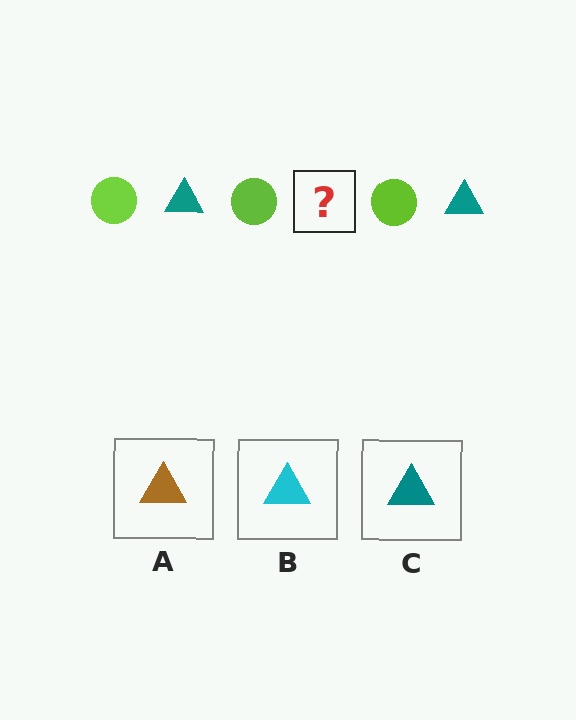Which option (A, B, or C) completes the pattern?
C.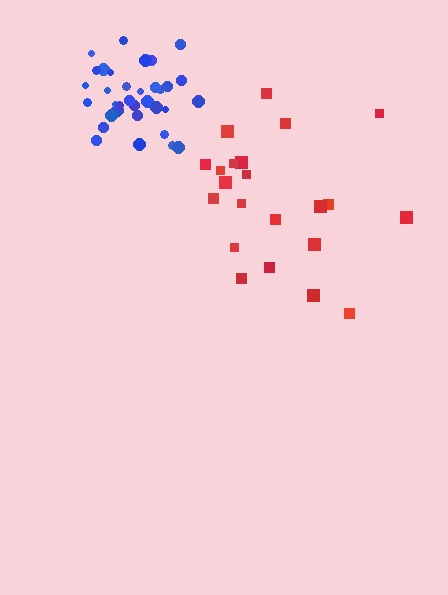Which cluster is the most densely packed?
Blue.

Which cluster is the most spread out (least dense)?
Red.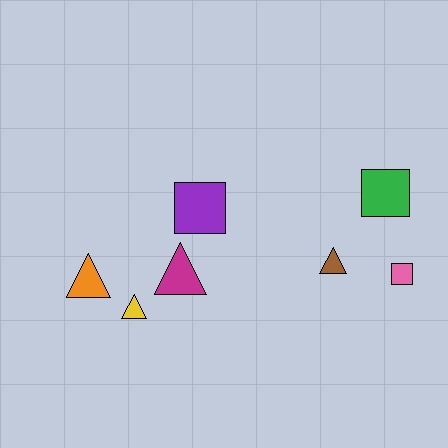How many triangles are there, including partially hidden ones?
There are 4 triangles.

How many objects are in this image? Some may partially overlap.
There are 7 objects.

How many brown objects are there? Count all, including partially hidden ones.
There is 1 brown object.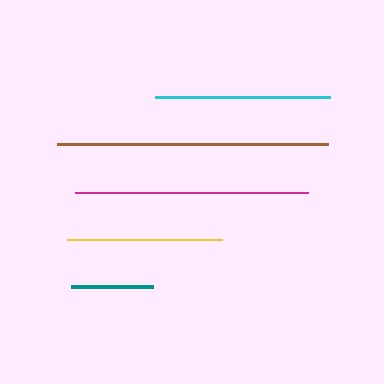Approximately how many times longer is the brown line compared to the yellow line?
The brown line is approximately 1.7 times the length of the yellow line.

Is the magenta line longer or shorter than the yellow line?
The magenta line is longer than the yellow line.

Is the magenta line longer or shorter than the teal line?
The magenta line is longer than the teal line.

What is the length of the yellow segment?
The yellow segment is approximately 155 pixels long.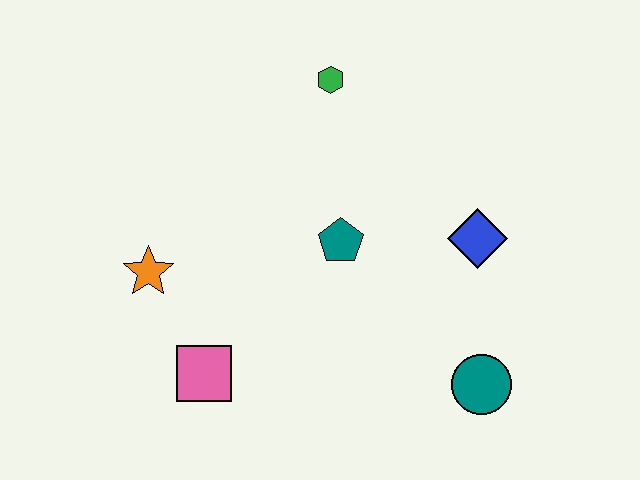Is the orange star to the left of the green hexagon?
Yes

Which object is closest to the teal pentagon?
The blue diamond is closest to the teal pentagon.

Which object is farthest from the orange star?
The teal circle is farthest from the orange star.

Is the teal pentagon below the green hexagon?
Yes